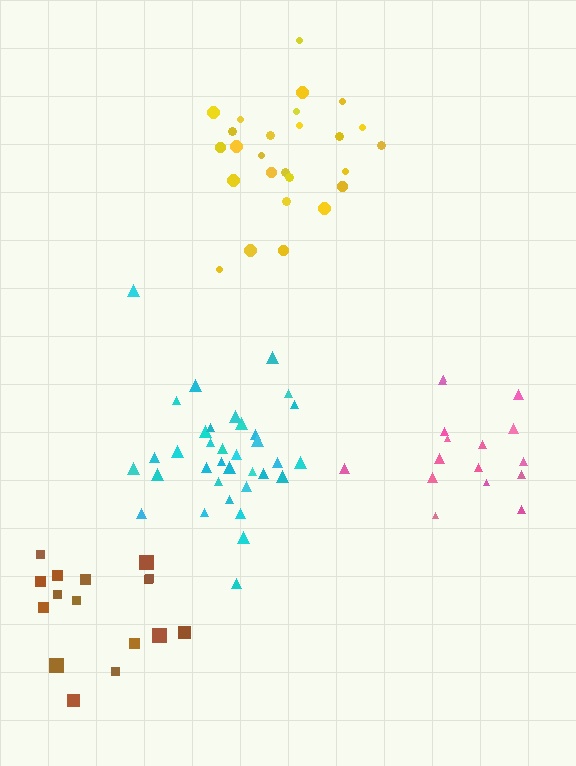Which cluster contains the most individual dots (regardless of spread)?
Cyan (35).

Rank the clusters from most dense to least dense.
cyan, yellow, pink, brown.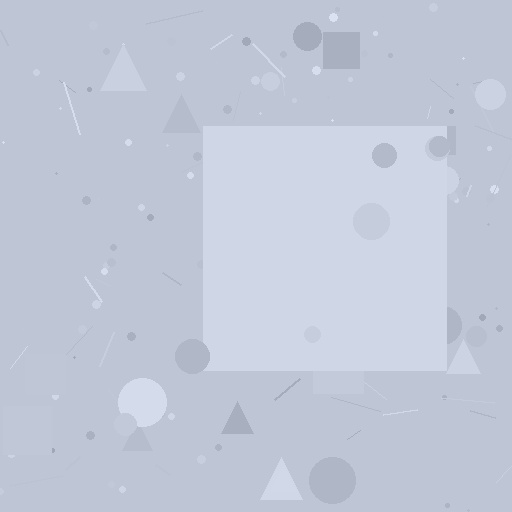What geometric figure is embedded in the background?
A square is embedded in the background.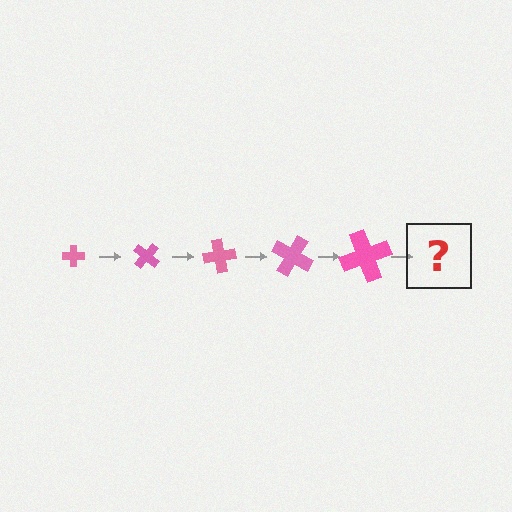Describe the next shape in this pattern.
It should be a cross, larger than the previous one and rotated 200 degrees from the start.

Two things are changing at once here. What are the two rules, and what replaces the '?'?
The two rules are that the cross grows larger each step and it rotates 40 degrees each step. The '?' should be a cross, larger than the previous one and rotated 200 degrees from the start.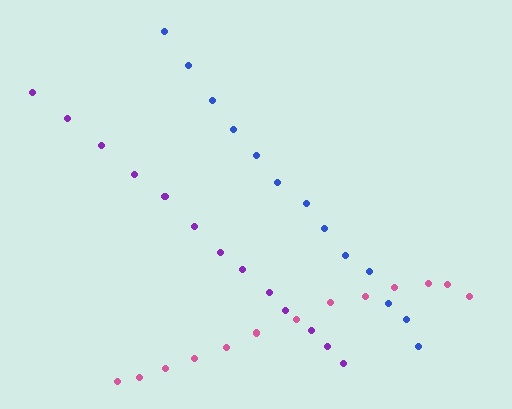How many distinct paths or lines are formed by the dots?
There are 3 distinct paths.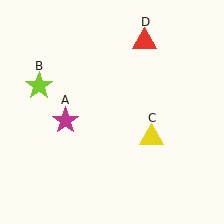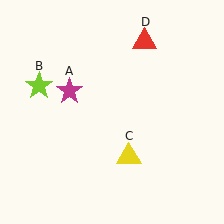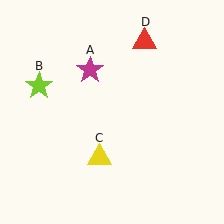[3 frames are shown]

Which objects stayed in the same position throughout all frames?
Lime star (object B) and red triangle (object D) remained stationary.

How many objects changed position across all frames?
2 objects changed position: magenta star (object A), yellow triangle (object C).